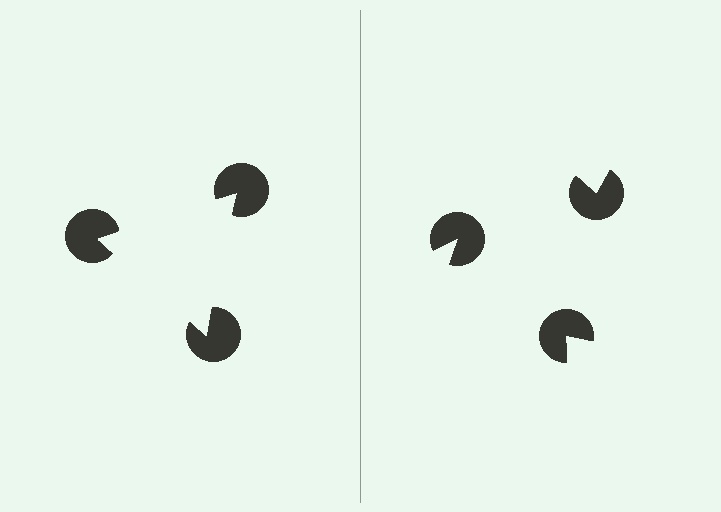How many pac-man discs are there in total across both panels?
6 — 3 on each side.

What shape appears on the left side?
An illusory triangle.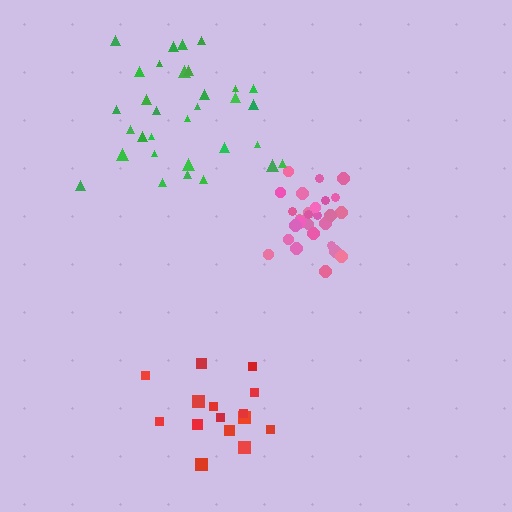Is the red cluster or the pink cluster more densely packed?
Pink.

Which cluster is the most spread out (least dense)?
Green.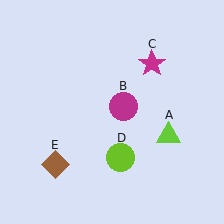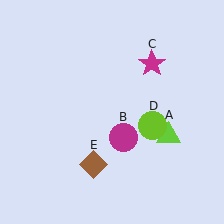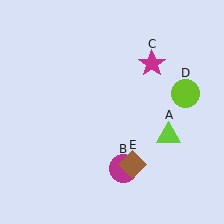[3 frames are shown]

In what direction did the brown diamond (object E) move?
The brown diamond (object E) moved right.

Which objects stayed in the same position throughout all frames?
Lime triangle (object A) and magenta star (object C) remained stationary.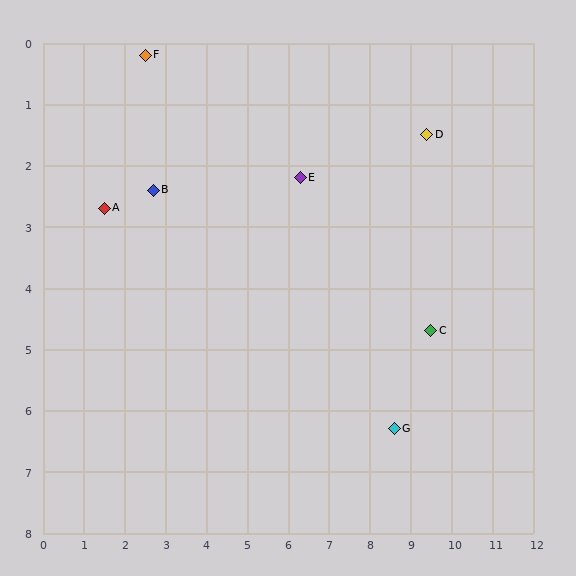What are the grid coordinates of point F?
Point F is at approximately (2.5, 0.2).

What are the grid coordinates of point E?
Point E is at approximately (6.3, 2.2).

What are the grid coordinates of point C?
Point C is at approximately (9.5, 4.7).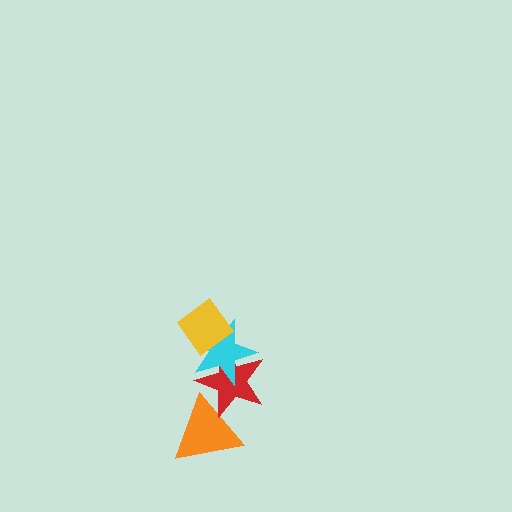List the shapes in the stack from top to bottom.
From top to bottom: the yellow diamond, the cyan star, the red star, the orange triangle.